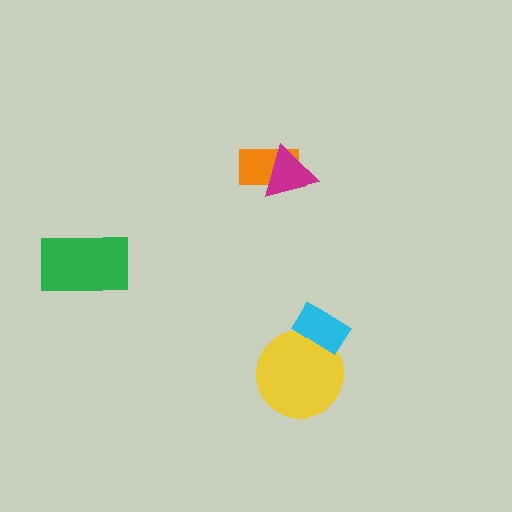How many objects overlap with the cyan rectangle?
1 object overlaps with the cyan rectangle.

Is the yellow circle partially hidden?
Yes, it is partially covered by another shape.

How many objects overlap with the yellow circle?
1 object overlaps with the yellow circle.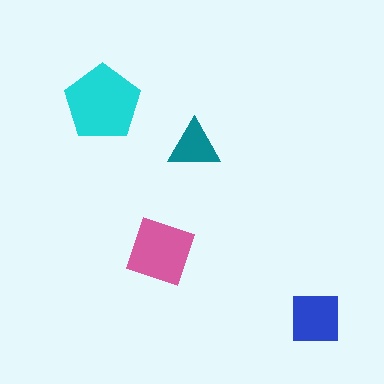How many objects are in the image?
There are 4 objects in the image.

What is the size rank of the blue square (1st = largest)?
3rd.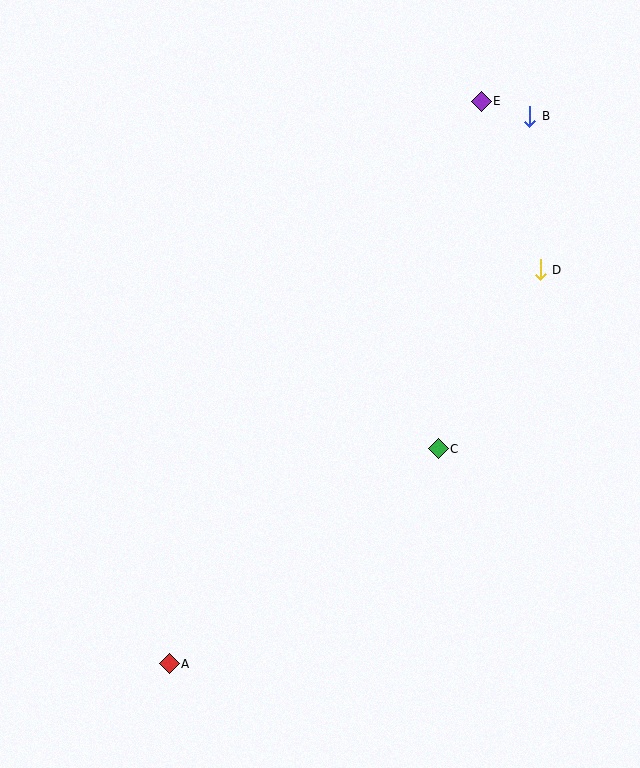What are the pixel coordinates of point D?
Point D is at (540, 270).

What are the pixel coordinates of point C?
Point C is at (438, 449).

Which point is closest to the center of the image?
Point C at (438, 449) is closest to the center.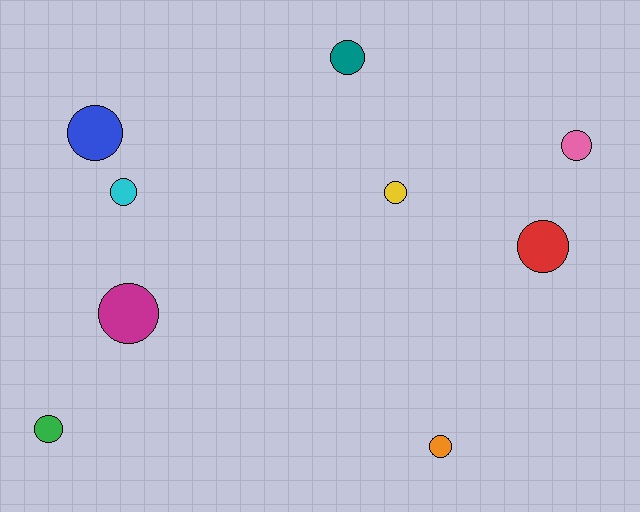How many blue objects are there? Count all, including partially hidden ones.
There is 1 blue object.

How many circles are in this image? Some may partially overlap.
There are 9 circles.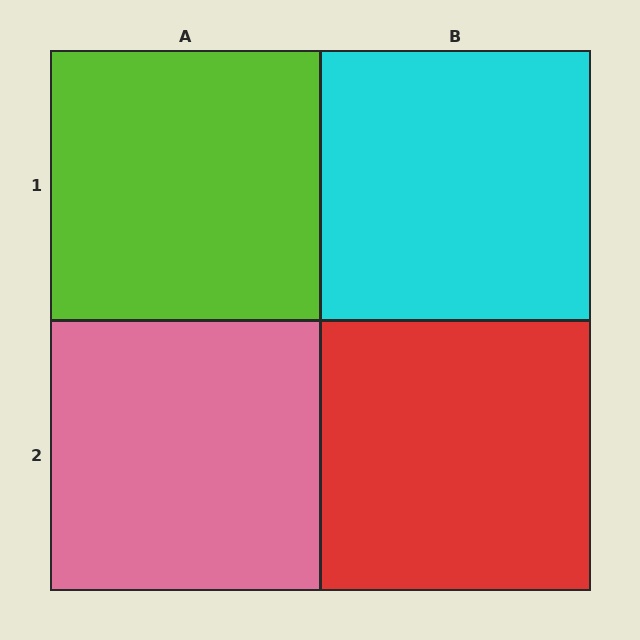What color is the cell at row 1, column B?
Cyan.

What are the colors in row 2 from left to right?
Pink, red.